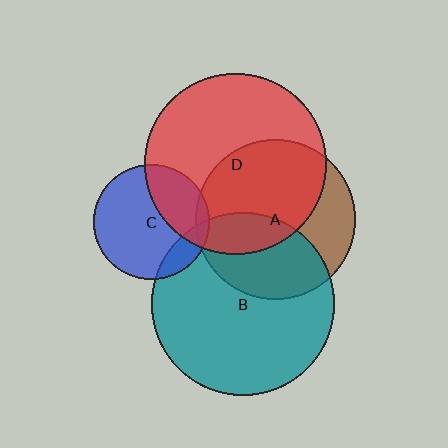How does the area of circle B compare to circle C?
Approximately 2.5 times.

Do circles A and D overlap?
Yes.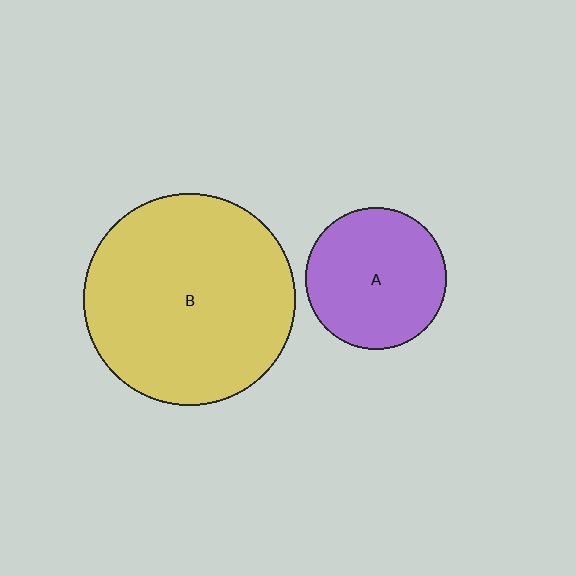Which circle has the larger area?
Circle B (yellow).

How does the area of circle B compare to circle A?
Approximately 2.2 times.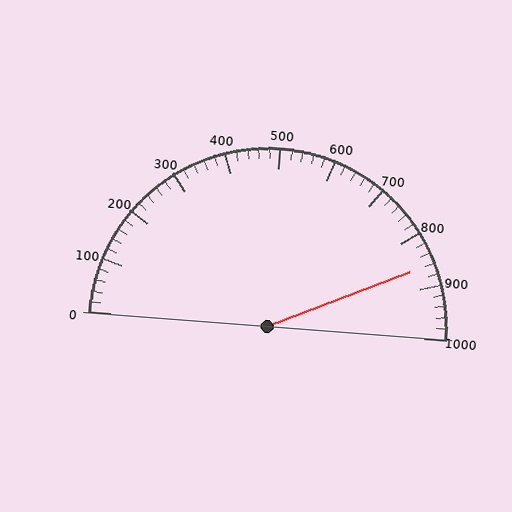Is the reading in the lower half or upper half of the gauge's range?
The reading is in the upper half of the range (0 to 1000).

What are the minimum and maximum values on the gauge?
The gauge ranges from 0 to 1000.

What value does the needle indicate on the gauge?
The needle indicates approximately 860.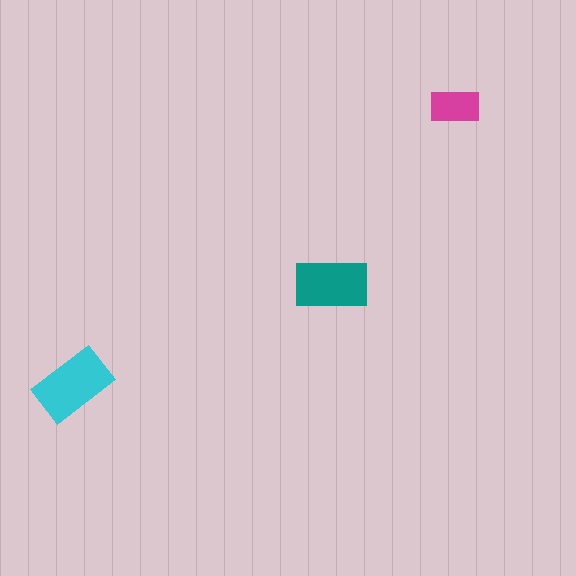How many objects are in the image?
There are 3 objects in the image.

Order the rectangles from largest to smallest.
the cyan one, the teal one, the magenta one.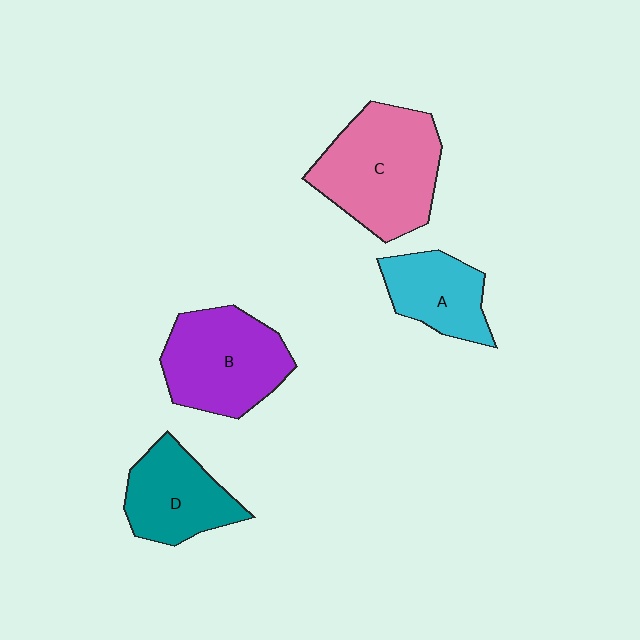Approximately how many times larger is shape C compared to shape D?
Approximately 1.5 times.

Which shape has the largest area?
Shape C (pink).